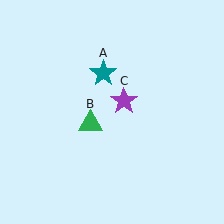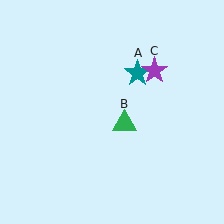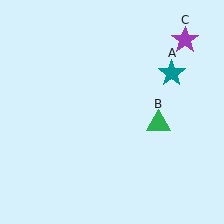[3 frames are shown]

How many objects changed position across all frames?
3 objects changed position: teal star (object A), green triangle (object B), purple star (object C).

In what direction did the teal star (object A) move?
The teal star (object A) moved right.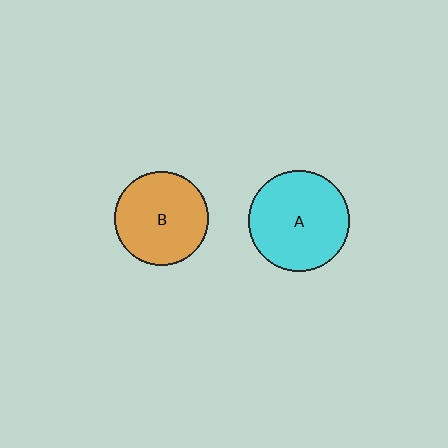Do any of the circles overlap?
No, none of the circles overlap.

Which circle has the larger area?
Circle A (cyan).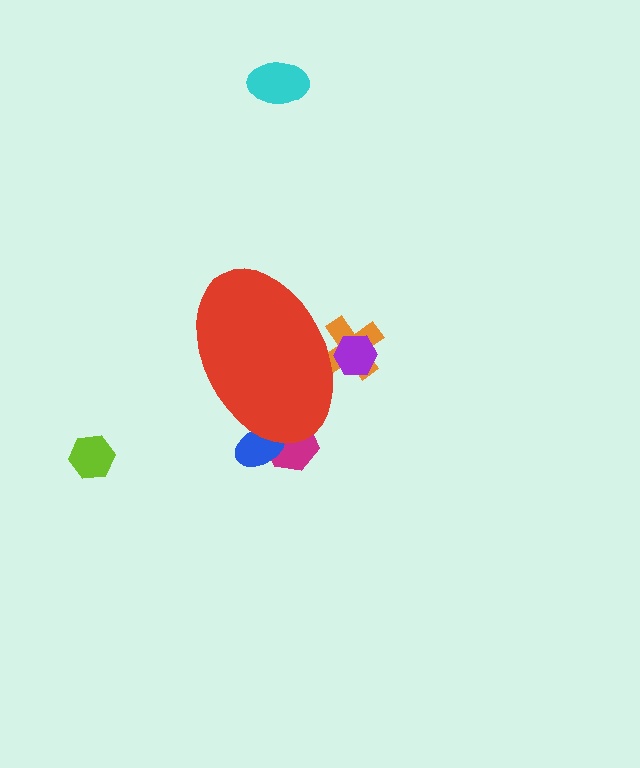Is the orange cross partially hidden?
Yes, the orange cross is partially hidden behind the red ellipse.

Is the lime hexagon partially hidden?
No, the lime hexagon is fully visible.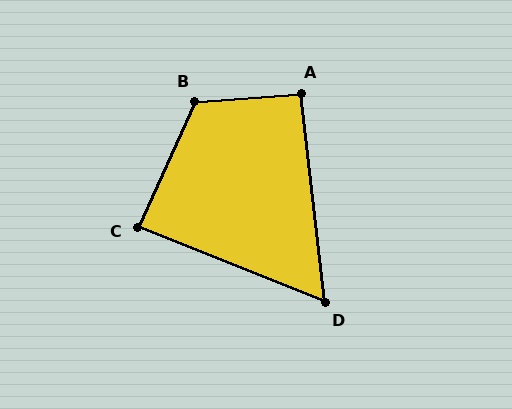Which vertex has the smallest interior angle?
D, at approximately 62 degrees.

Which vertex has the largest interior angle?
B, at approximately 118 degrees.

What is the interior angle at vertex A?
Approximately 92 degrees (approximately right).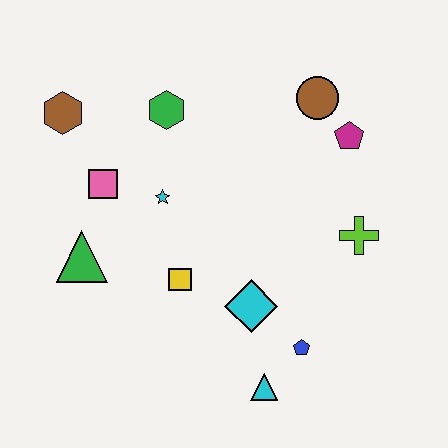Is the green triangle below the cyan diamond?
No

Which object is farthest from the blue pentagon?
The brown hexagon is farthest from the blue pentagon.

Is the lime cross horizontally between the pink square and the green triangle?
No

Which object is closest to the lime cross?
The magenta pentagon is closest to the lime cross.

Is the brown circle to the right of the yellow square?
Yes